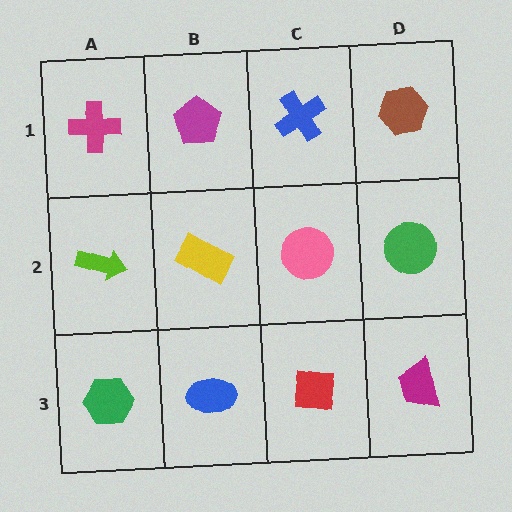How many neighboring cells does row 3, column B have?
3.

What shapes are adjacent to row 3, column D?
A green circle (row 2, column D), a red square (row 3, column C).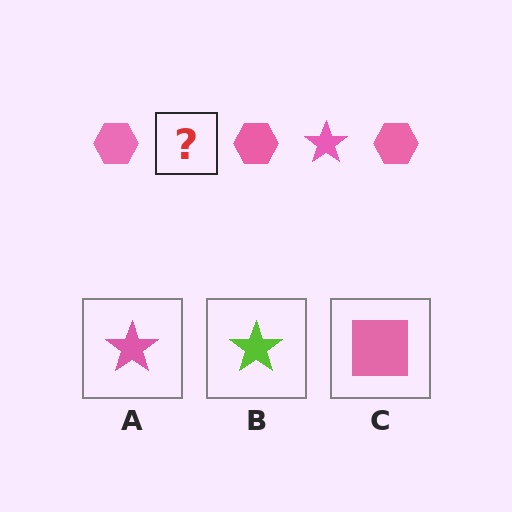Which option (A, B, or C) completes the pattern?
A.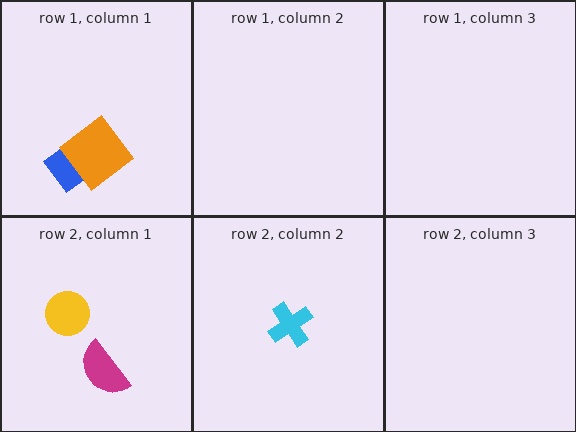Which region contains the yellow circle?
The row 2, column 1 region.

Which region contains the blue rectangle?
The row 1, column 1 region.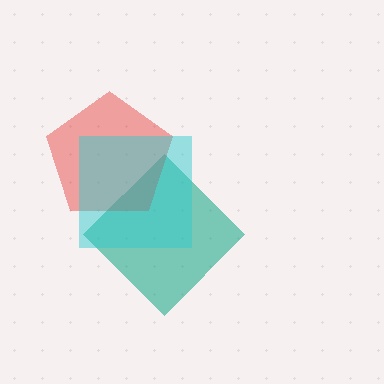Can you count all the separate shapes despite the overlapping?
Yes, there are 3 separate shapes.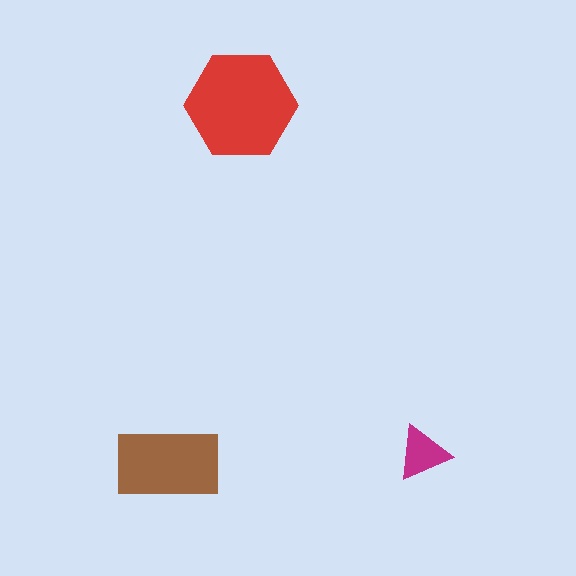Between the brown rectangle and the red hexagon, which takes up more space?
The red hexagon.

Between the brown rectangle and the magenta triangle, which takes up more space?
The brown rectangle.